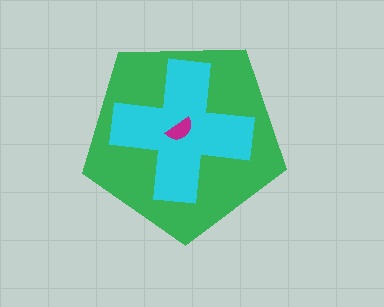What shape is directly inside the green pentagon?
The cyan cross.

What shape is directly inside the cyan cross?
The magenta semicircle.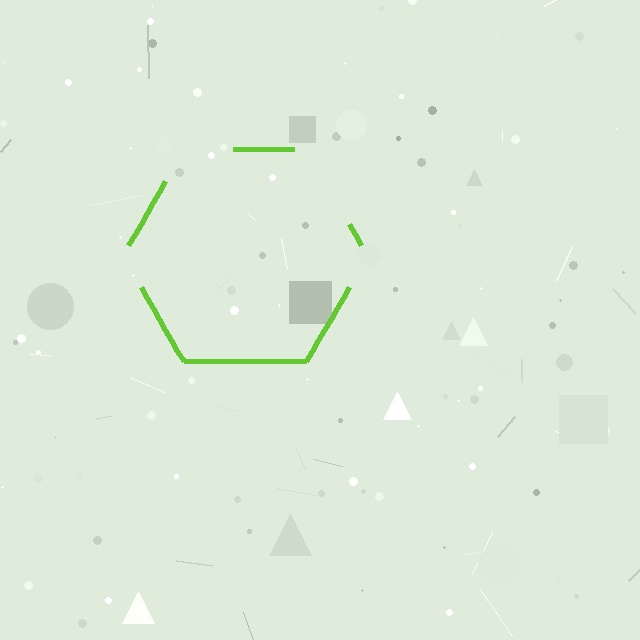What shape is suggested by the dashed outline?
The dashed outline suggests a hexagon.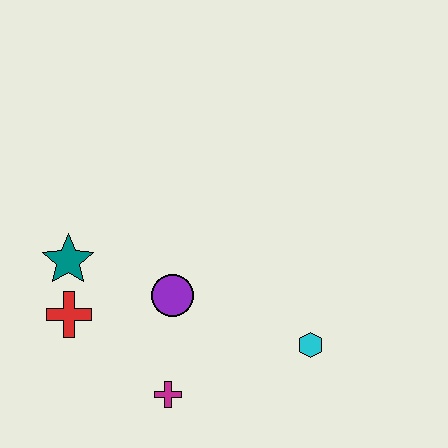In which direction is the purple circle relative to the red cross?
The purple circle is to the right of the red cross.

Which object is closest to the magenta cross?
The purple circle is closest to the magenta cross.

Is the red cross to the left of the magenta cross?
Yes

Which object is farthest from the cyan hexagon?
The teal star is farthest from the cyan hexagon.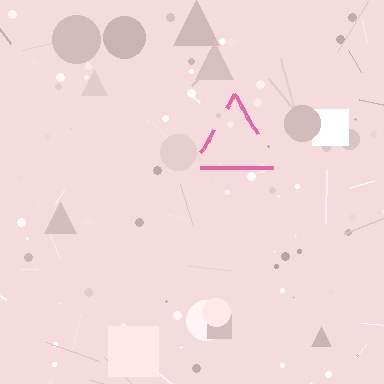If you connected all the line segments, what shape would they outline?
They would outline a triangle.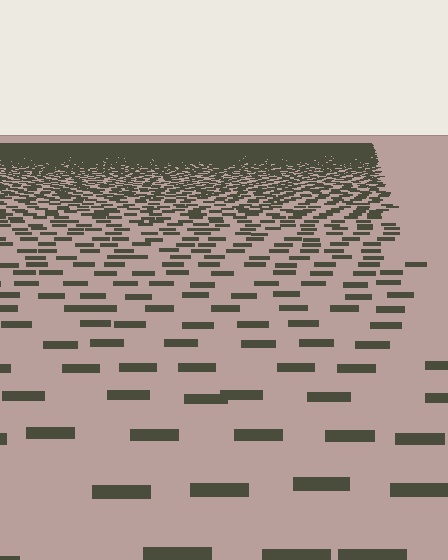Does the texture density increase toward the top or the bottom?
Density increases toward the top.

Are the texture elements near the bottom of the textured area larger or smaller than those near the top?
Larger. Near the bottom, elements are closer to the viewer and appear at a bigger on-screen size.